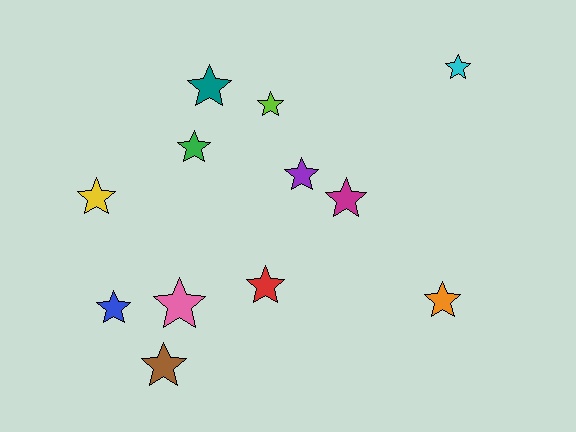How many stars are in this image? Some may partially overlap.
There are 12 stars.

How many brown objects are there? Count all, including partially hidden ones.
There is 1 brown object.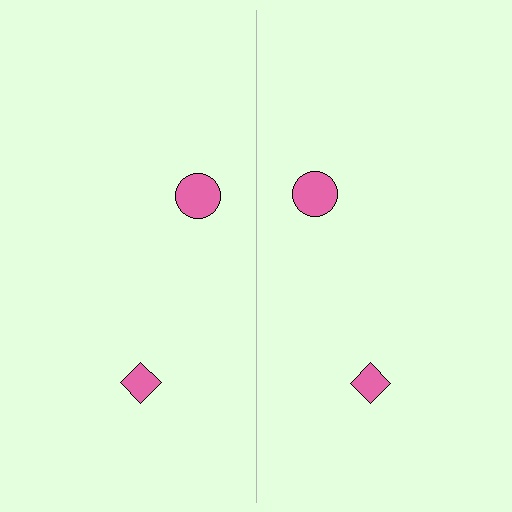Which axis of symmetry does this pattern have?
The pattern has a vertical axis of symmetry running through the center of the image.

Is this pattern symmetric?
Yes, this pattern has bilateral (reflection) symmetry.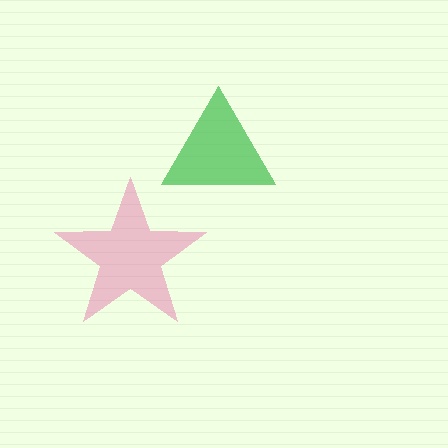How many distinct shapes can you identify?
There are 2 distinct shapes: a green triangle, a pink star.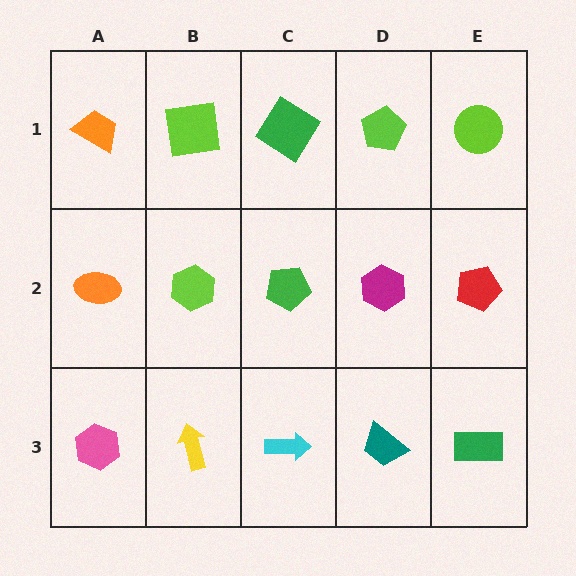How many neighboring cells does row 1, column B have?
3.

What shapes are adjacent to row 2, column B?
A lime square (row 1, column B), a yellow arrow (row 3, column B), an orange ellipse (row 2, column A), a green pentagon (row 2, column C).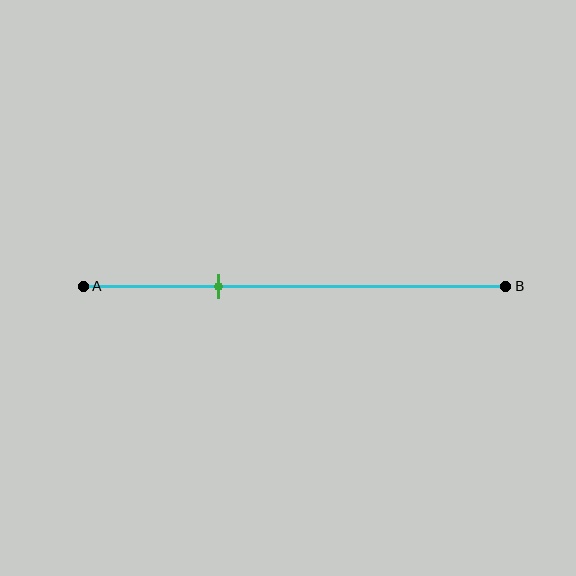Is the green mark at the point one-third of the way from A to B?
Yes, the mark is approximately at the one-third point.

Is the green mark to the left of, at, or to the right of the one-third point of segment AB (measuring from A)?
The green mark is approximately at the one-third point of segment AB.